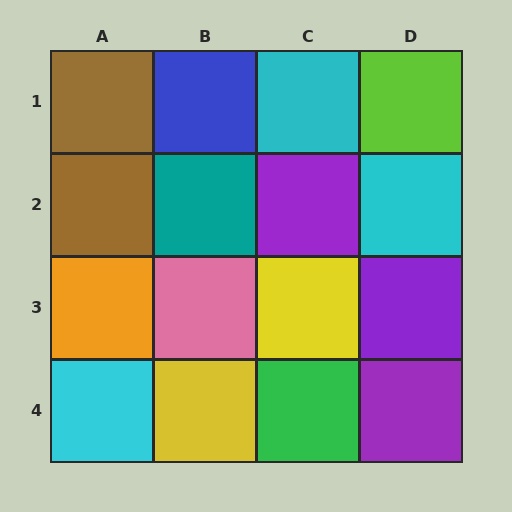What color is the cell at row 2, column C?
Purple.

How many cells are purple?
3 cells are purple.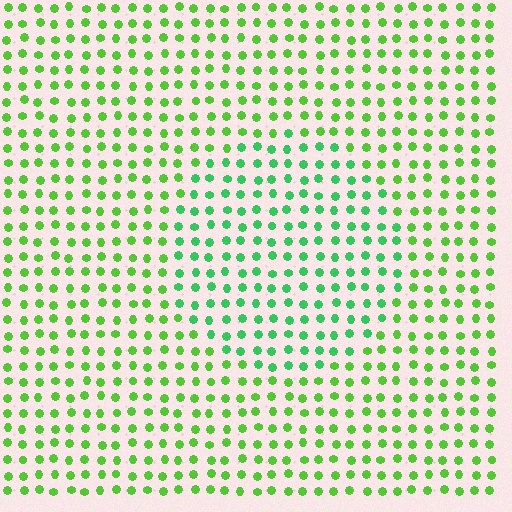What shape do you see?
I see a circle.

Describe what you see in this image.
The image is filled with small lime elements in a uniform arrangement. A circle-shaped region is visible where the elements are tinted to a slightly different hue, forming a subtle color boundary.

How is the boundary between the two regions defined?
The boundary is defined purely by a slight shift in hue (about 30 degrees). Spacing, size, and orientation are identical on both sides.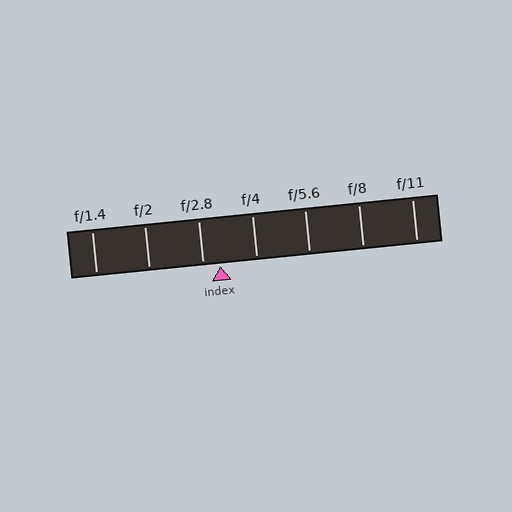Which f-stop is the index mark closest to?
The index mark is closest to f/2.8.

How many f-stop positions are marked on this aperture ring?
There are 7 f-stop positions marked.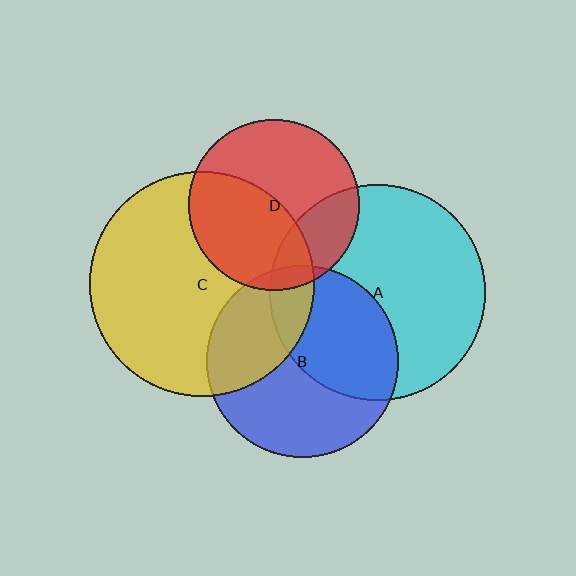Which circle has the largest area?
Circle C (yellow).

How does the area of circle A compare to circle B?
Approximately 1.3 times.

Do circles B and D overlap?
Yes.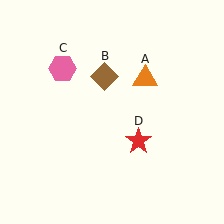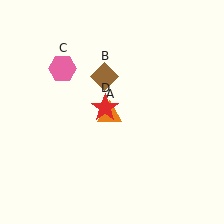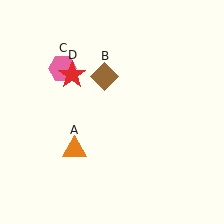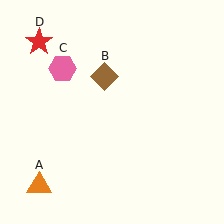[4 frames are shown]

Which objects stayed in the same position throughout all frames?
Brown diamond (object B) and pink hexagon (object C) remained stationary.